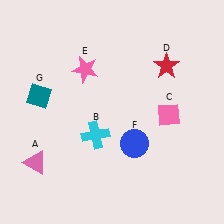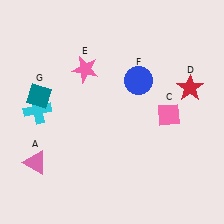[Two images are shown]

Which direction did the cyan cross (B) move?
The cyan cross (B) moved left.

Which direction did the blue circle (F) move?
The blue circle (F) moved up.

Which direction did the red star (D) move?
The red star (D) moved right.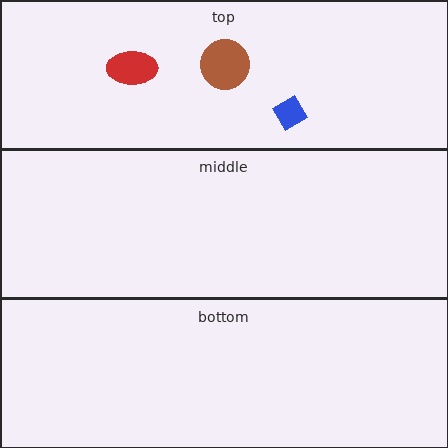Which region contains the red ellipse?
The top region.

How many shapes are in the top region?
3.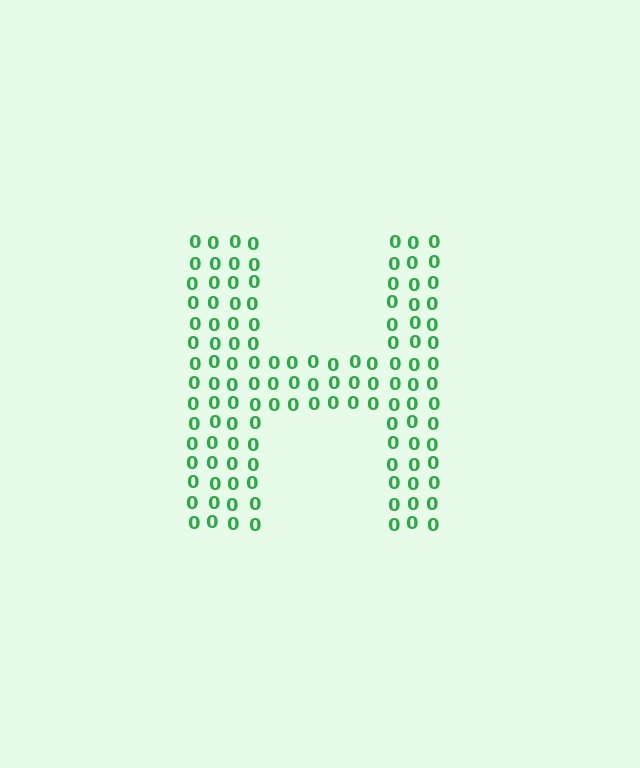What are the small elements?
The small elements are digit 0's.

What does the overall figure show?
The overall figure shows the letter H.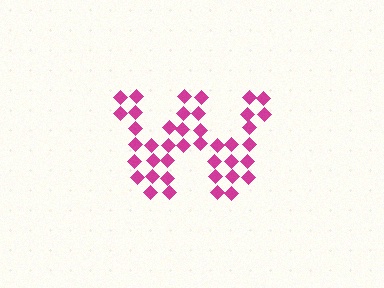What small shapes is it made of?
It is made of small diamonds.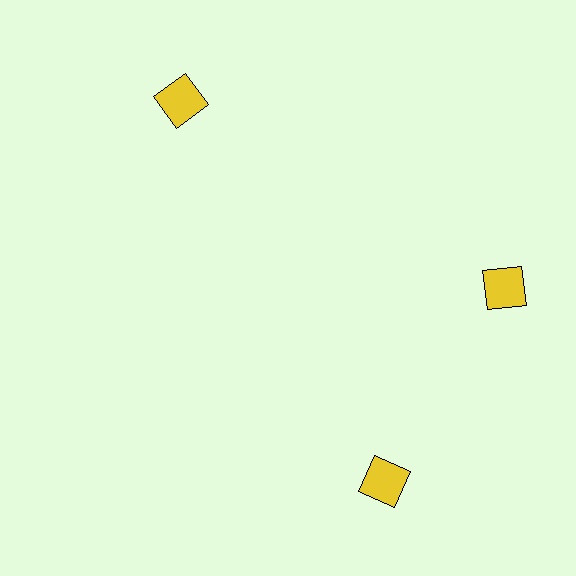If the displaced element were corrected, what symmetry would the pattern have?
It would have 3-fold rotational symmetry — the pattern would map onto itself every 120 degrees.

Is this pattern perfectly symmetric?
No. The 3 yellow squares are arranged in a ring, but one element near the 7 o'clock position is rotated out of alignment along the ring, breaking the 3-fold rotational symmetry.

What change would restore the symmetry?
The symmetry would be restored by rotating it back into even spacing with its neighbors so that all 3 squares sit at equal angles and equal distance from the center.